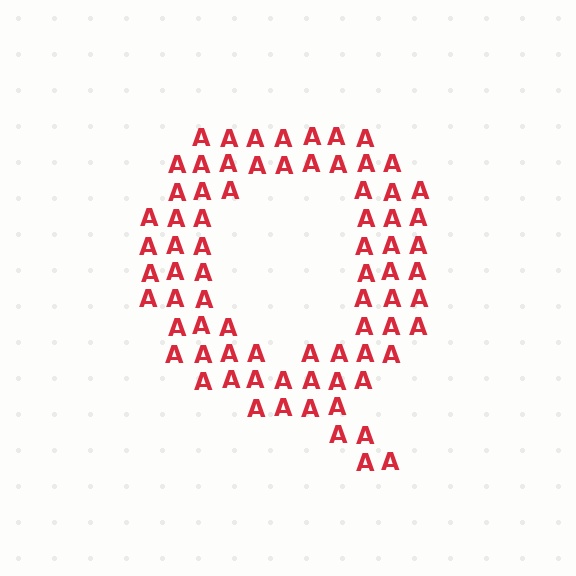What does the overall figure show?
The overall figure shows the letter Q.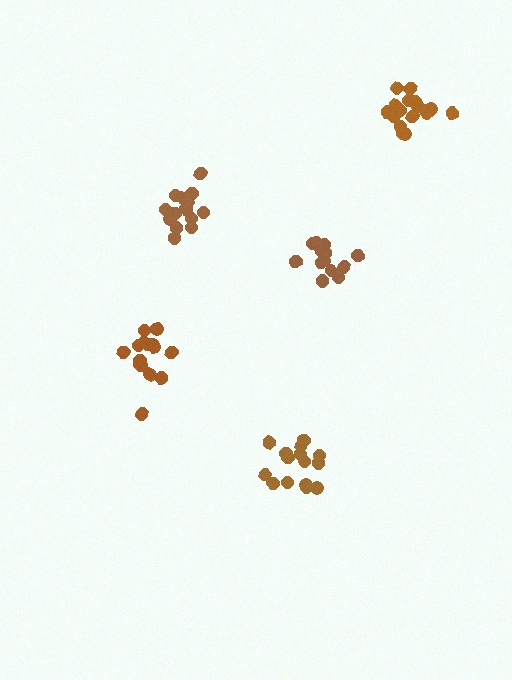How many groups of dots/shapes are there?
There are 5 groups.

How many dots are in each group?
Group 1: 15 dots, Group 2: 15 dots, Group 3: 14 dots, Group 4: 15 dots, Group 5: 20 dots (79 total).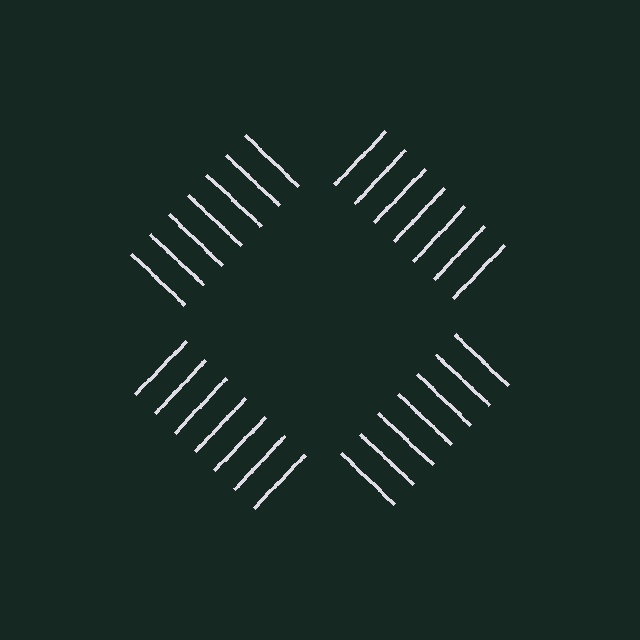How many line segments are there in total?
28 — 7 along each of the 4 edges.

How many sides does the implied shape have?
4 sides — the line-ends trace a square.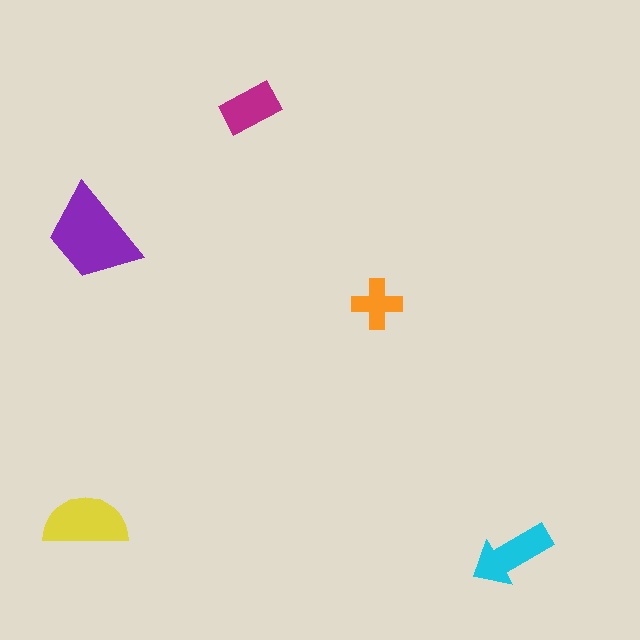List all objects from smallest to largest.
The orange cross, the magenta rectangle, the cyan arrow, the yellow semicircle, the purple trapezoid.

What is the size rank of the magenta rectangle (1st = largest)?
4th.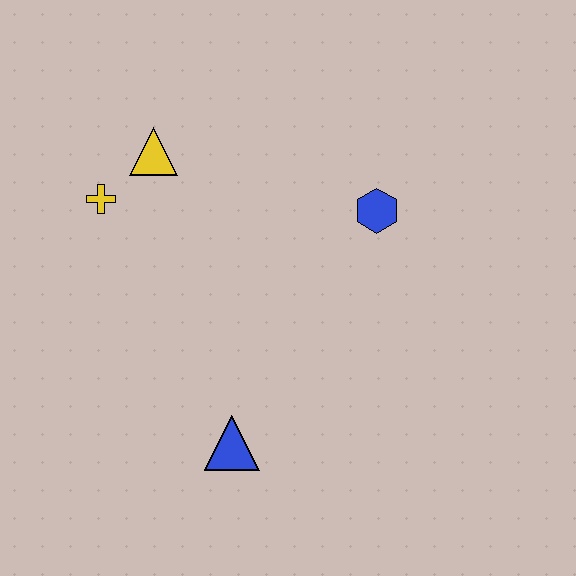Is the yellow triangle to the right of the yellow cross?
Yes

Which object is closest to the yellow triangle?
The yellow cross is closest to the yellow triangle.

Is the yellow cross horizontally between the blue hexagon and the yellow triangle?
No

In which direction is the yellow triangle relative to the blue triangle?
The yellow triangle is above the blue triangle.